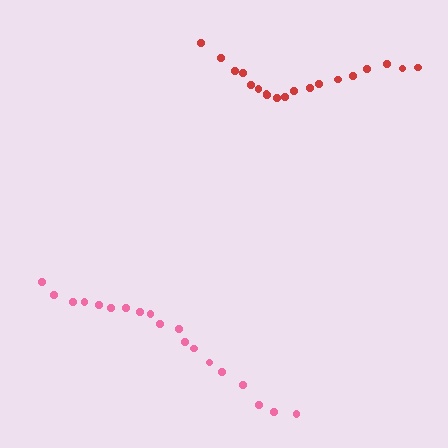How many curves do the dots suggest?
There are 2 distinct paths.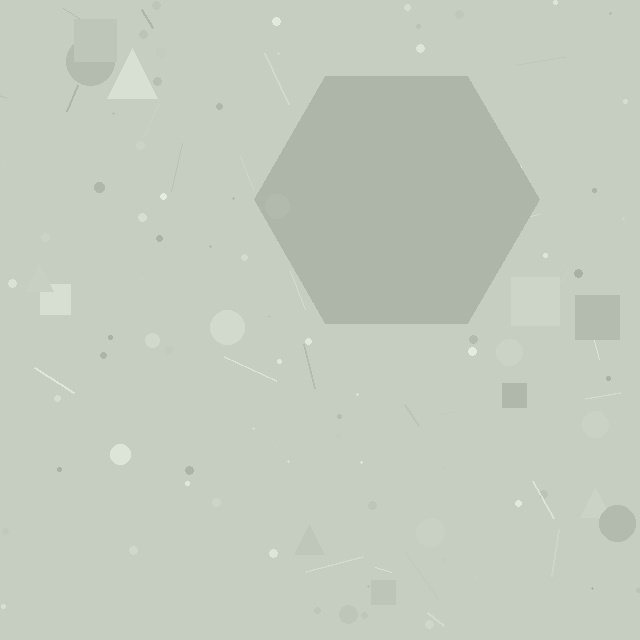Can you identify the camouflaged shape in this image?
The camouflaged shape is a hexagon.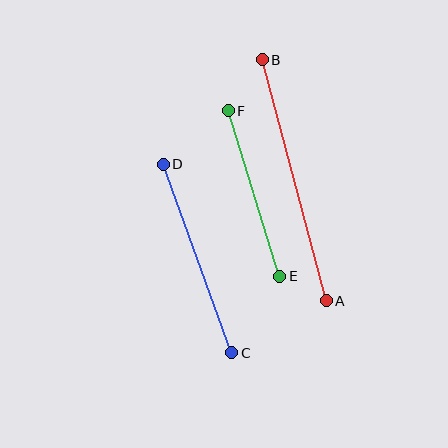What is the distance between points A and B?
The distance is approximately 250 pixels.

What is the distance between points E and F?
The distance is approximately 173 pixels.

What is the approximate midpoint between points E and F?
The midpoint is at approximately (254, 193) pixels.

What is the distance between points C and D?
The distance is approximately 200 pixels.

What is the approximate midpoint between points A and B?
The midpoint is at approximately (294, 180) pixels.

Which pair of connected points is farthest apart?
Points A and B are farthest apart.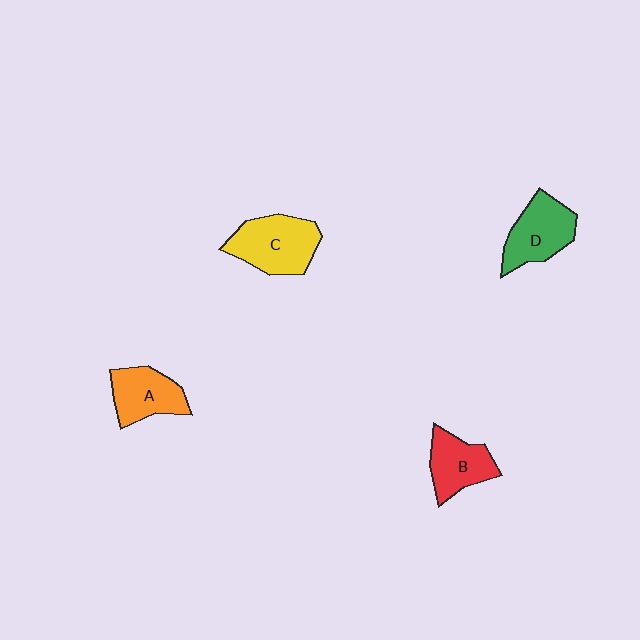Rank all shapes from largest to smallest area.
From largest to smallest: C (yellow), D (green), A (orange), B (red).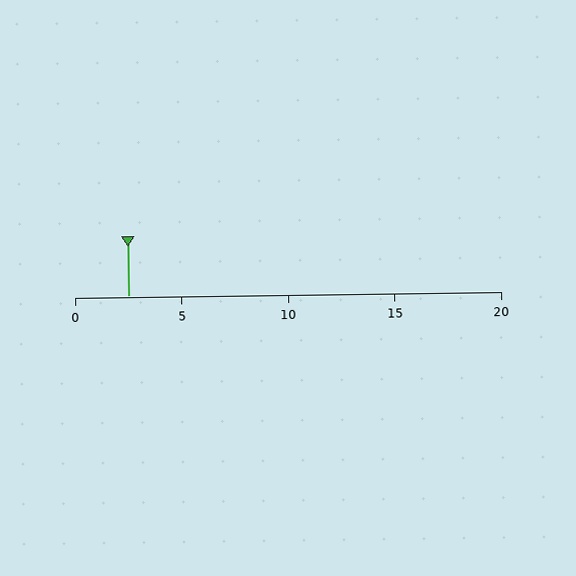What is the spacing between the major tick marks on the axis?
The major ticks are spaced 5 apart.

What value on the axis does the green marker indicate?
The marker indicates approximately 2.5.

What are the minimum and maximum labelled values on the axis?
The axis runs from 0 to 20.